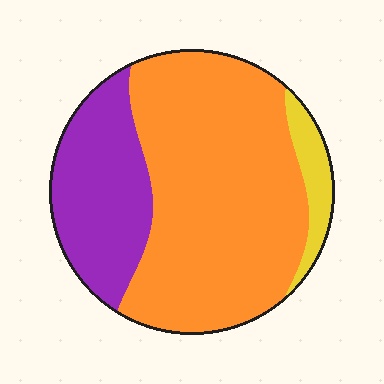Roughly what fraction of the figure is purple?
Purple covers 27% of the figure.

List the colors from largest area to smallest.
From largest to smallest: orange, purple, yellow.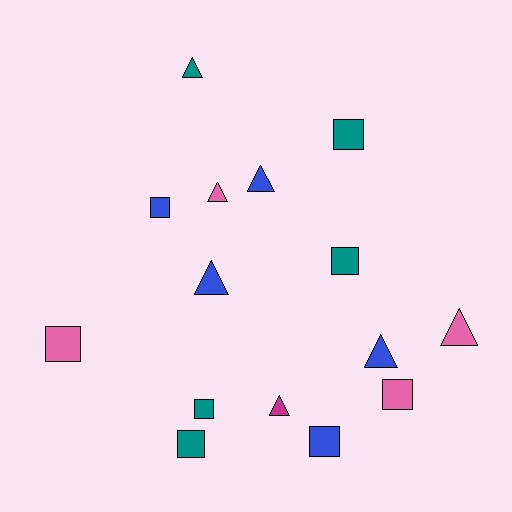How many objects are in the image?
There are 15 objects.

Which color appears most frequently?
Teal, with 5 objects.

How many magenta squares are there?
There are no magenta squares.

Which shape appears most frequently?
Square, with 8 objects.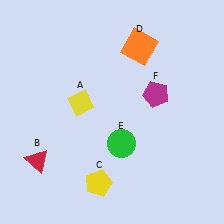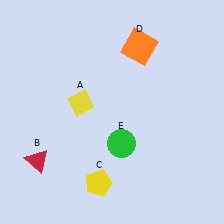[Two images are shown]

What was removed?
The magenta pentagon (F) was removed in Image 2.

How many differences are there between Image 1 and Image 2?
There is 1 difference between the two images.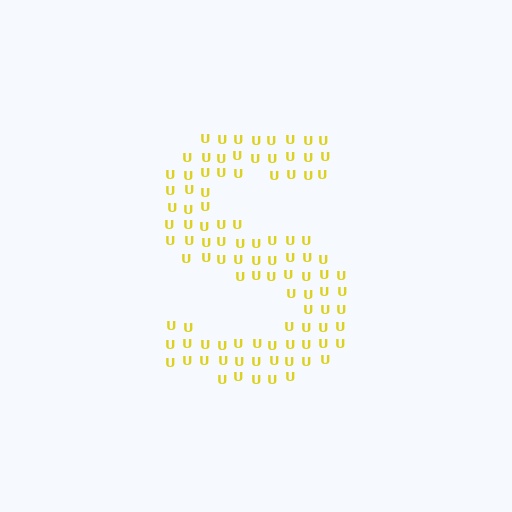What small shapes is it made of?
It is made of small letter U's.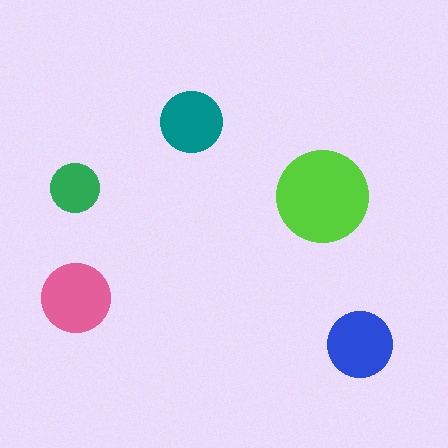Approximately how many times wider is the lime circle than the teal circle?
About 1.5 times wider.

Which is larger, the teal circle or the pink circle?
The pink one.